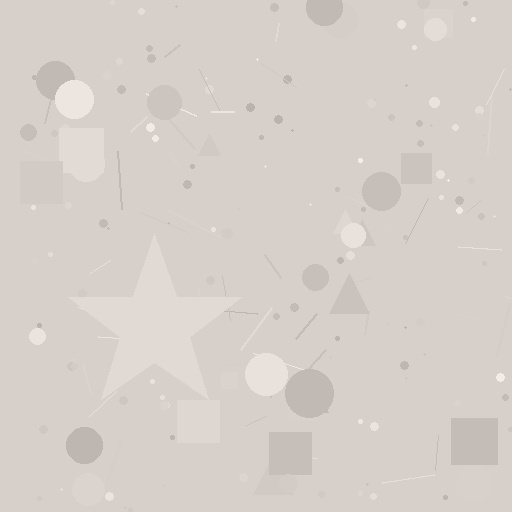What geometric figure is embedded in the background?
A star is embedded in the background.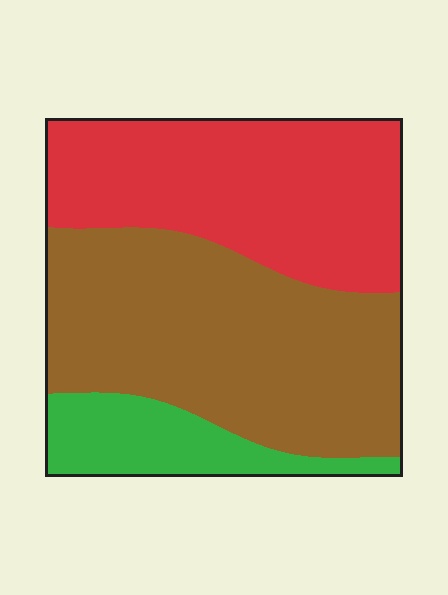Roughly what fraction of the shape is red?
Red covers roughly 40% of the shape.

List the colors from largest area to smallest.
From largest to smallest: brown, red, green.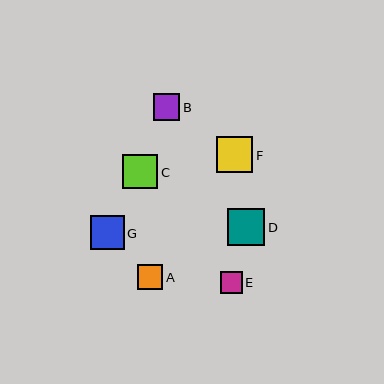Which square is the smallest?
Square E is the smallest with a size of approximately 22 pixels.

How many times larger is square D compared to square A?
Square D is approximately 1.5 times the size of square A.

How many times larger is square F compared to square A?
Square F is approximately 1.4 times the size of square A.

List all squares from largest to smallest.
From largest to smallest: D, F, C, G, B, A, E.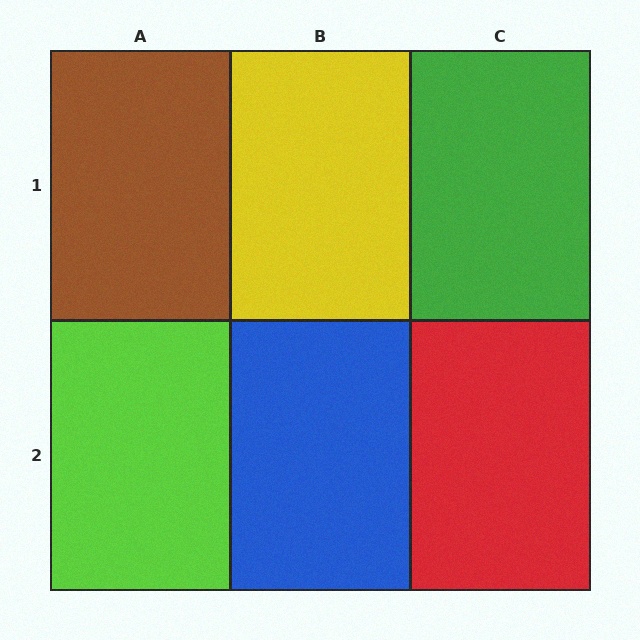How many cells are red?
1 cell is red.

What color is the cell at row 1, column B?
Yellow.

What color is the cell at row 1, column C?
Green.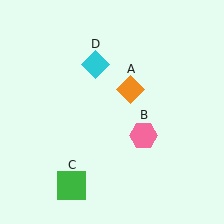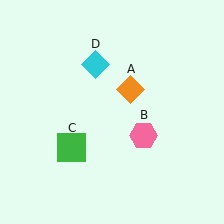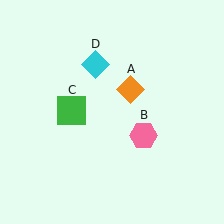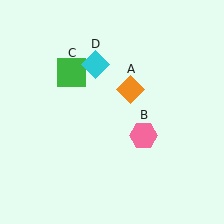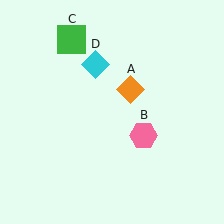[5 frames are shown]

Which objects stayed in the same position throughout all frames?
Orange diamond (object A) and pink hexagon (object B) and cyan diamond (object D) remained stationary.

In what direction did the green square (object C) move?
The green square (object C) moved up.